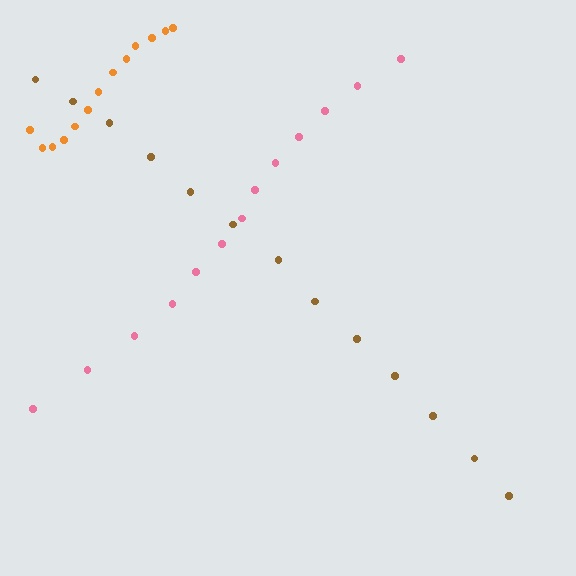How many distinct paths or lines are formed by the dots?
There are 3 distinct paths.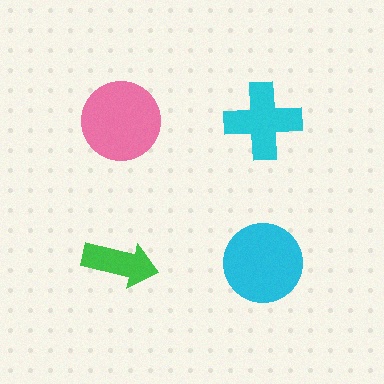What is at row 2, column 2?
A cyan circle.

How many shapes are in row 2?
2 shapes.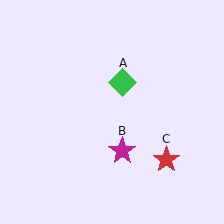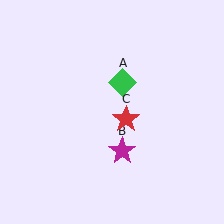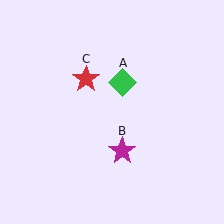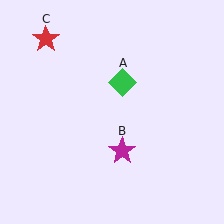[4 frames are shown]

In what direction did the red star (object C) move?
The red star (object C) moved up and to the left.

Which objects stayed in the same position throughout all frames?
Green diamond (object A) and magenta star (object B) remained stationary.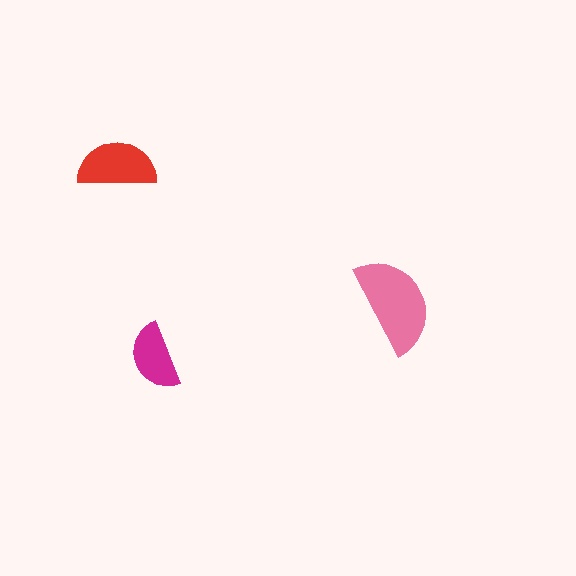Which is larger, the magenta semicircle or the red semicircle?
The red one.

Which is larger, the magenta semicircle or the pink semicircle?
The pink one.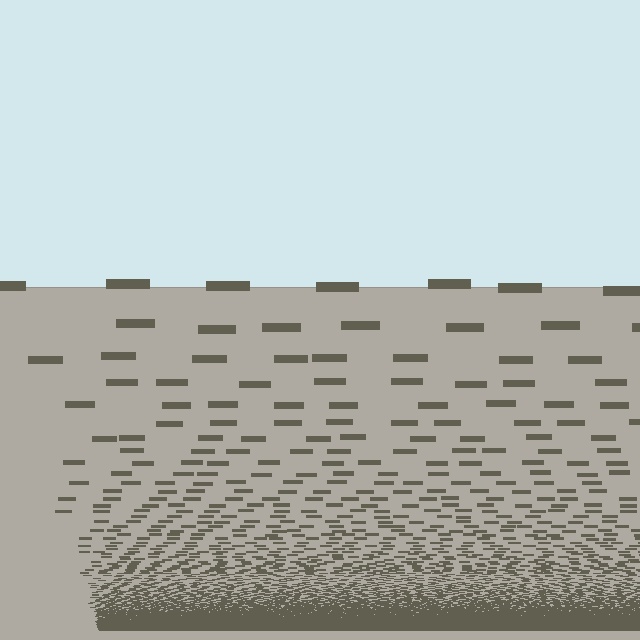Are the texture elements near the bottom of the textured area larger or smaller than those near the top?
Smaller. The gradient is inverted — elements near the bottom are smaller and denser.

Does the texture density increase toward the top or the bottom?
Density increases toward the bottom.